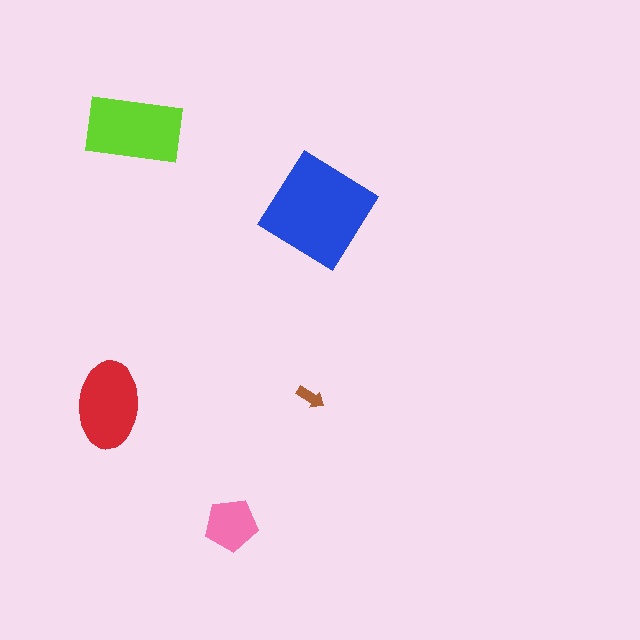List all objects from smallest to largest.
The brown arrow, the pink pentagon, the red ellipse, the lime rectangle, the blue diamond.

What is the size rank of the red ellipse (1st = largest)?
3rd.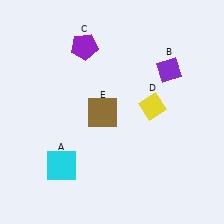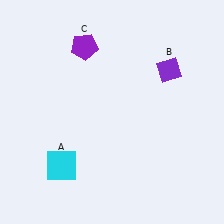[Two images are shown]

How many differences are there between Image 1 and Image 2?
There are 2 differences between the two images.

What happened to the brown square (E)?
The brown square (E) was removed in Image 2. It was in the bottom-left area of Image 1.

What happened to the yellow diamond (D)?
The yellow diamond (D) was removed in Image 2. It was in the top-right area of Image 1.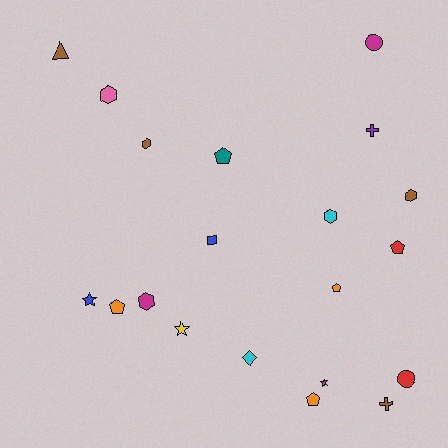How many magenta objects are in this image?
There are 3 magenta objects.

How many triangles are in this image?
There is 1 triangle.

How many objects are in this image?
There are 20 objects.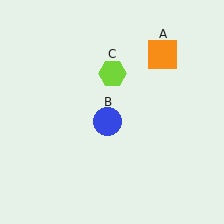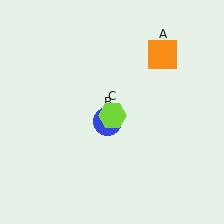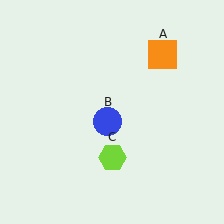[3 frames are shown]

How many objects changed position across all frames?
1 object changed position: lime hexagon (object C).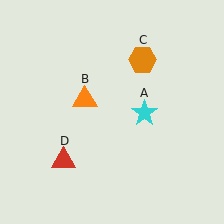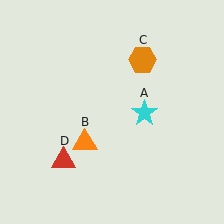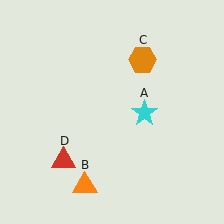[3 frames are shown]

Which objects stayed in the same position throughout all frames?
Cyan star (object A) and orange hexagon (object C) and red triangle (object D) remained stationary.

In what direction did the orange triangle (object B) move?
The orange triangle (object B) moved down.